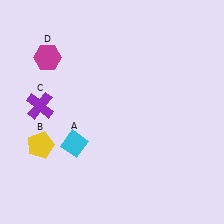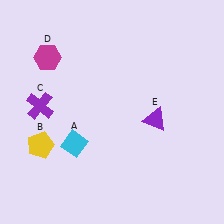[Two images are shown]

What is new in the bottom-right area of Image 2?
A purple triangle (E) was added in the bottom-right area of Image 2.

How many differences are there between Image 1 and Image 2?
There is 1 difference between the two images.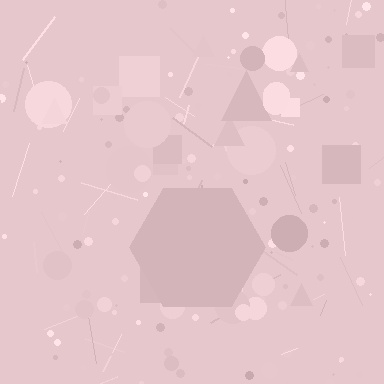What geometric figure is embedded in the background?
A hexagon is embedded in the background.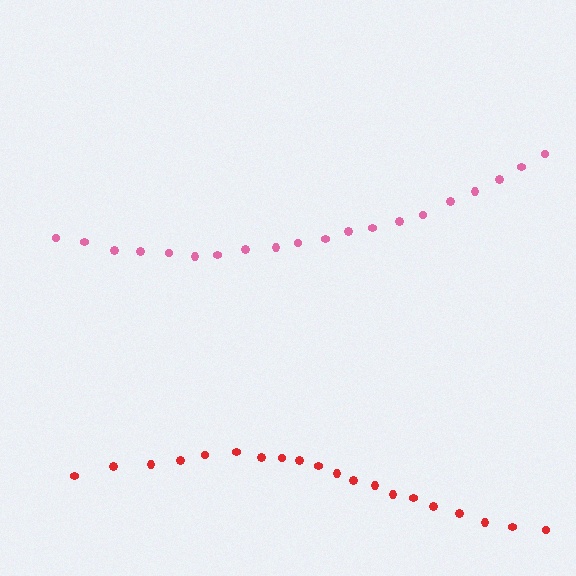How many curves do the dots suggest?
There are 2 distinct paths.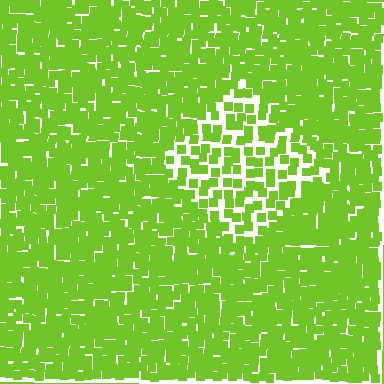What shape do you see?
I see a diamond.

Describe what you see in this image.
The image contains small lime elements arranged at two different densities. A diamond-shaped region is visible where the elements are less densely packed than the surrounding area.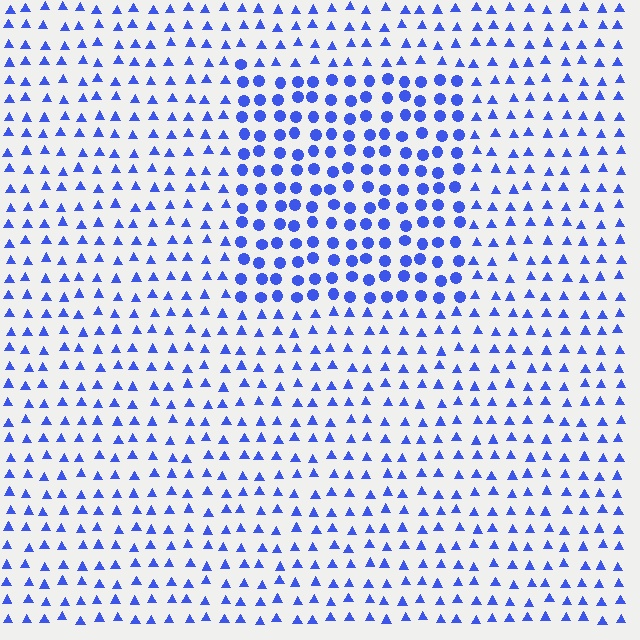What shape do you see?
I see a rectangle.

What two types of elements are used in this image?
The image uses circles inside the rectangle region and triangles outside it.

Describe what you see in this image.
The image is filled with small blue elements arranged in a uniform grid. A rectangle-shaped region contains circles, while the surrounding area contains triangles. The boundary is defined purely by the change in element shape.